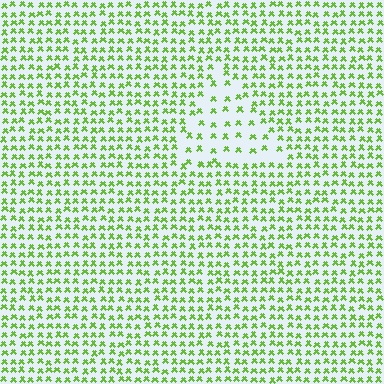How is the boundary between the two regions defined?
The boundary is defined by a change in element density (approximately 2.1x ratio). All elements are the same color, size, and shape.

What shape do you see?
I see a triangle.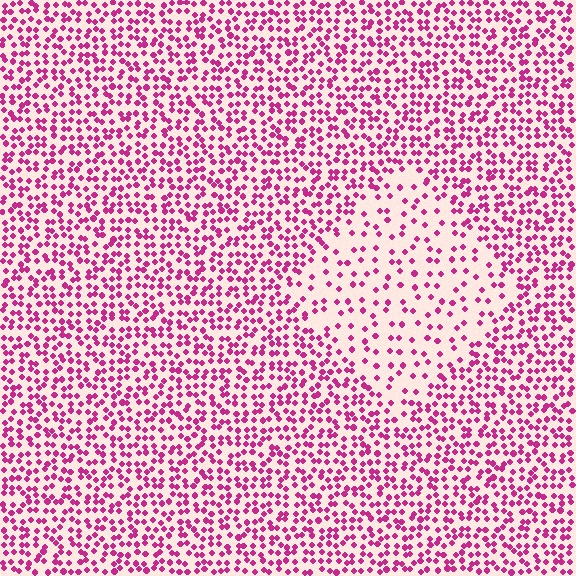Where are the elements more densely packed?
The elements are more densely packed outside the diamond boundary.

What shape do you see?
I see a diamond.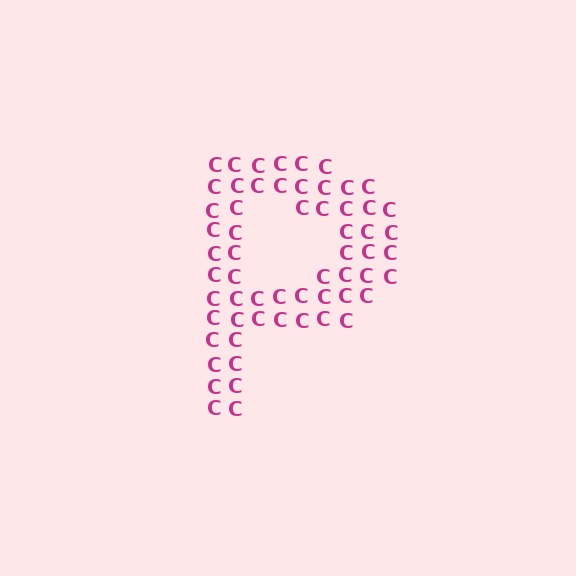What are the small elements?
The small elements are letter C's.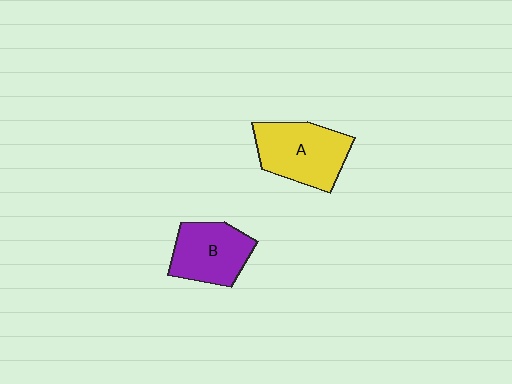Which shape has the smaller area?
Shape B (purple).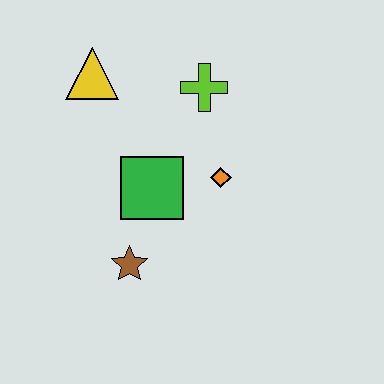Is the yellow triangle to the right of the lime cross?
No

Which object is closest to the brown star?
The green square is closest to the brown star.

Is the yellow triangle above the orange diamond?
Yes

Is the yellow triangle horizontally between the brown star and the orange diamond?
No